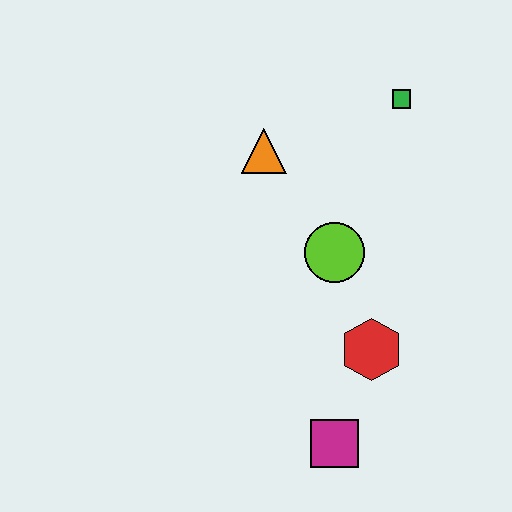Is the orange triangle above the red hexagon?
Yes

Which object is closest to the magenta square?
The red hexagon is closest to the magenta square.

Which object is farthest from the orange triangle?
The magenta square is farthest from the orange triangle.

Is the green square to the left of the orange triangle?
No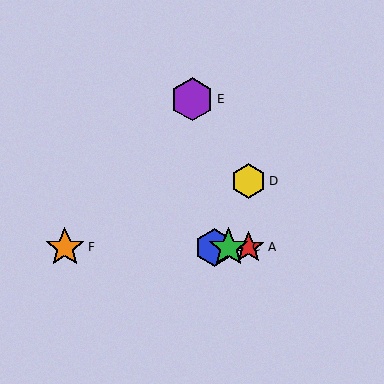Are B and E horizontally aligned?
No, B is at y≈247 and E is at y≈99.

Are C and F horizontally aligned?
Yes, both are at y≈247.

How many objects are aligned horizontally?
4 objects (A, B, C, F) are aligned horizontally.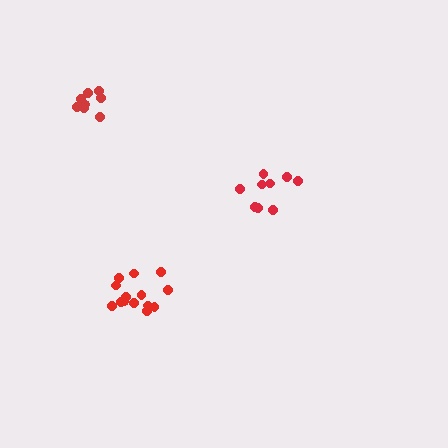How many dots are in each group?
Group 1: 9 dots, Group 2: 14 dots, Group 3: 8 dots (31 total).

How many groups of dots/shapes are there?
There are 3 groups.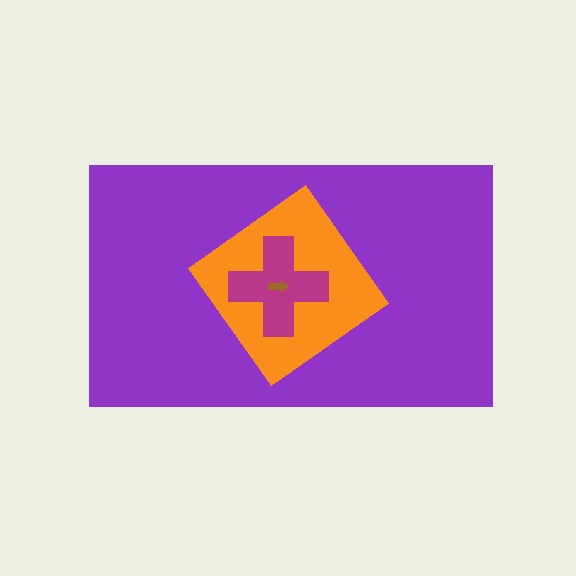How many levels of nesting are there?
4.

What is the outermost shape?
The purple rectangle.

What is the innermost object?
The brown arrow.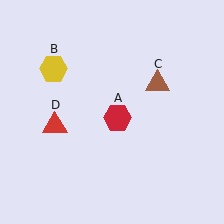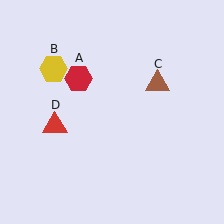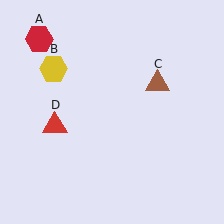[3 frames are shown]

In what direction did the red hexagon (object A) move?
The red hexagon (object A) moved up and to the left.